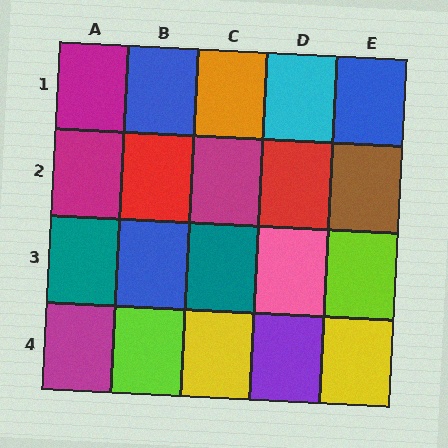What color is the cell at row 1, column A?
Magenta.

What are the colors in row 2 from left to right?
Magenta, red, magenta, red, brown.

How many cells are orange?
1 cell is orange.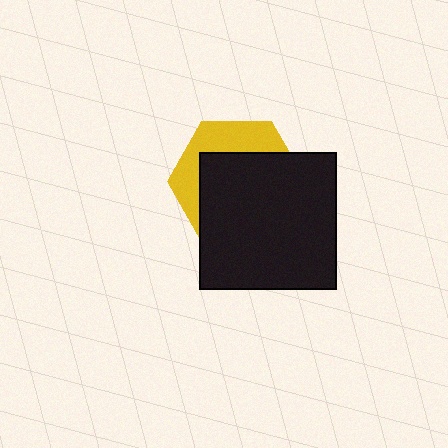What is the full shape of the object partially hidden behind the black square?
The partially hidden object is a yellow hexagon.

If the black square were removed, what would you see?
You would see the complete yellow hexagon.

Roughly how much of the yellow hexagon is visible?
A small part of it is visible (roughly 34%).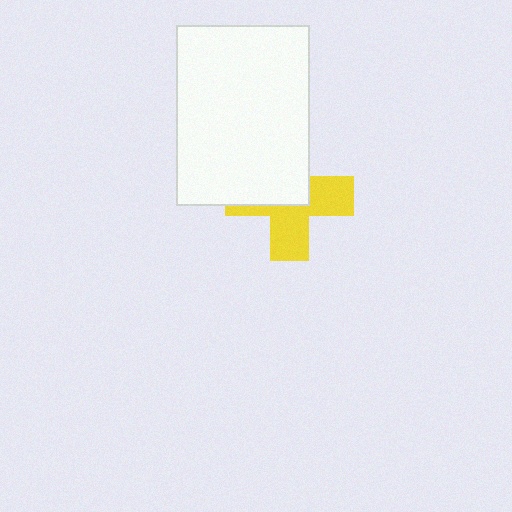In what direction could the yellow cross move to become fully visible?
The yellow cross could move toward the lower-right. That would shift it out from behind the white rectangle entirely.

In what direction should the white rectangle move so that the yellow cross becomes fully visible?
The white rectangle should move toward the upper-left. That is the shortest direction to clear the overlap and leave the yellow cross fully visible.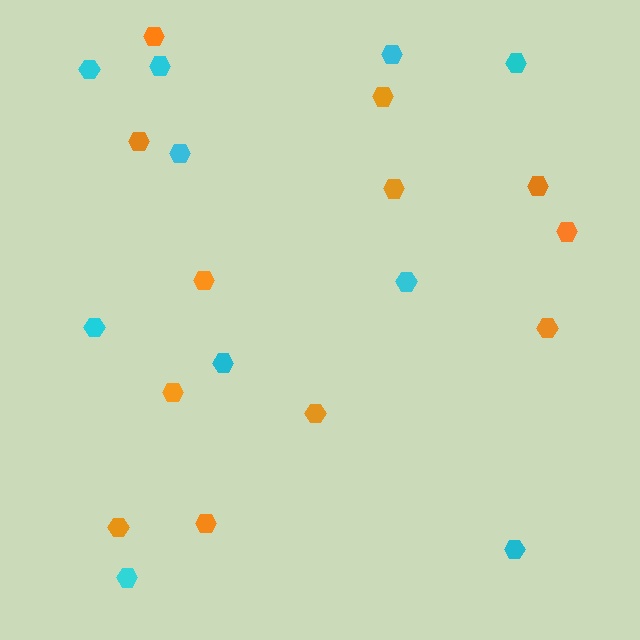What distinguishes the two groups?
There are 2 groups: one group of orange hexagons (12) and one group of cyan hexagons (10).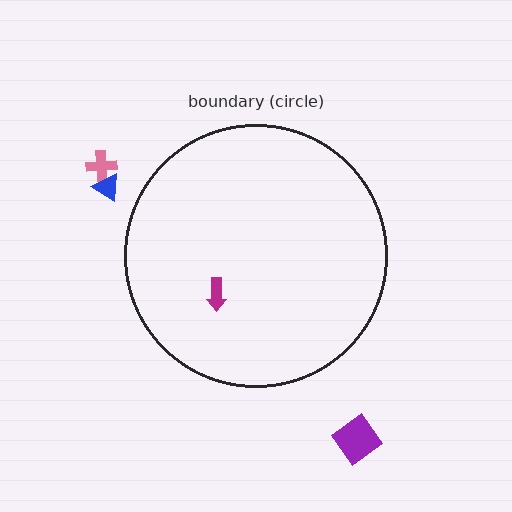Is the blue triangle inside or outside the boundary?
Outside.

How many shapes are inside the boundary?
1 inside, 3 outside.